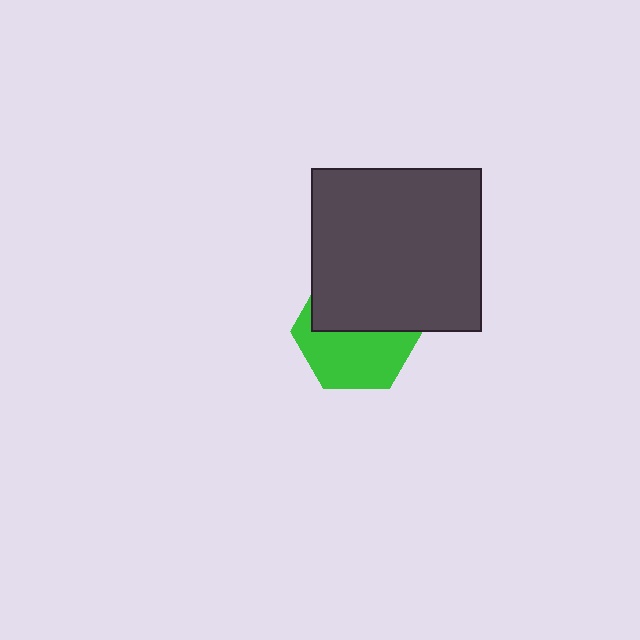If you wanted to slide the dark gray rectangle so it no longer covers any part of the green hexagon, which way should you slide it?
Slide it up — that is the most direct way to separate the two shapes.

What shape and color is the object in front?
The object in front is a dark gray rectangle.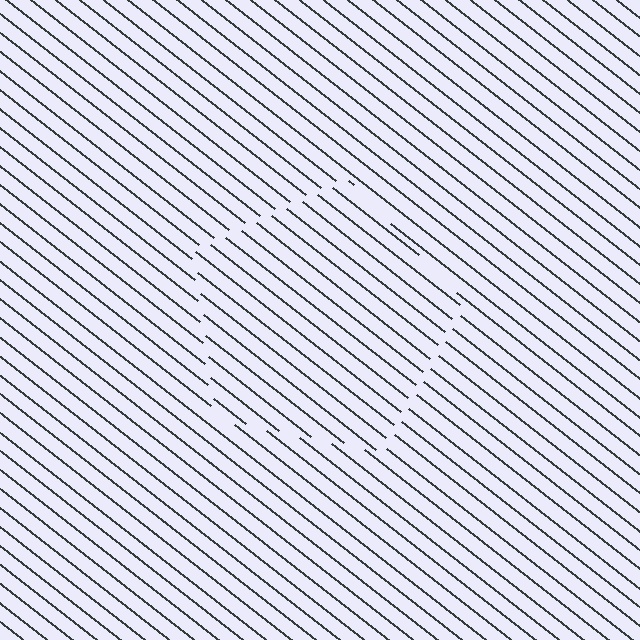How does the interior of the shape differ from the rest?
The interior of the shape contains the same grating, shifted by half a period — the contour is defined by the phase discontinuity where line-ends from the inner and outer gratings abut.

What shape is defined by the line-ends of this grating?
An illusory pentagon. The interior of the shape contains the same grating, shifted by half a period — the contour is defined by the phase discontinuity where line-ends from the inner and outer gratings abut.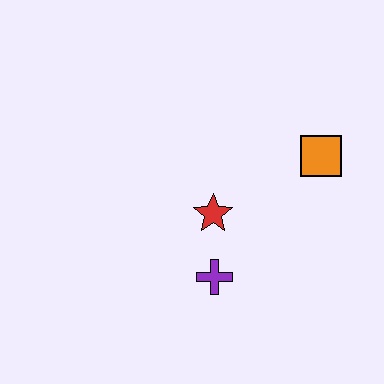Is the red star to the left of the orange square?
Yes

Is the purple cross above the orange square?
No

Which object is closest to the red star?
The purple cross is closest to the red star.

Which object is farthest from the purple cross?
The orange square is farthest from the purple cross.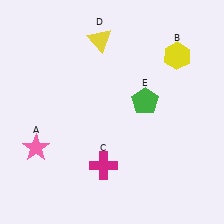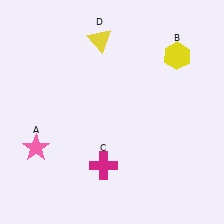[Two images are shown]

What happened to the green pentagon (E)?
The green pentagon (E) was removed in Image 2. It was in the top-right area of Image 1.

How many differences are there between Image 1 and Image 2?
There is 1 difference between the two images.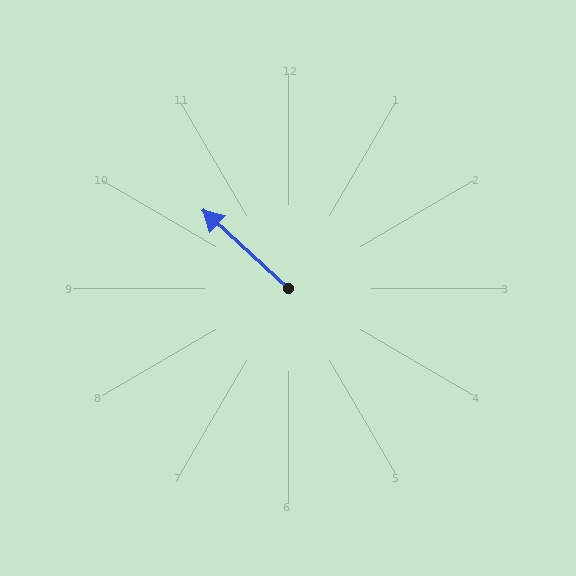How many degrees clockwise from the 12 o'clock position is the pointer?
Approximately 312 degrees.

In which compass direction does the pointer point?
Northwest.